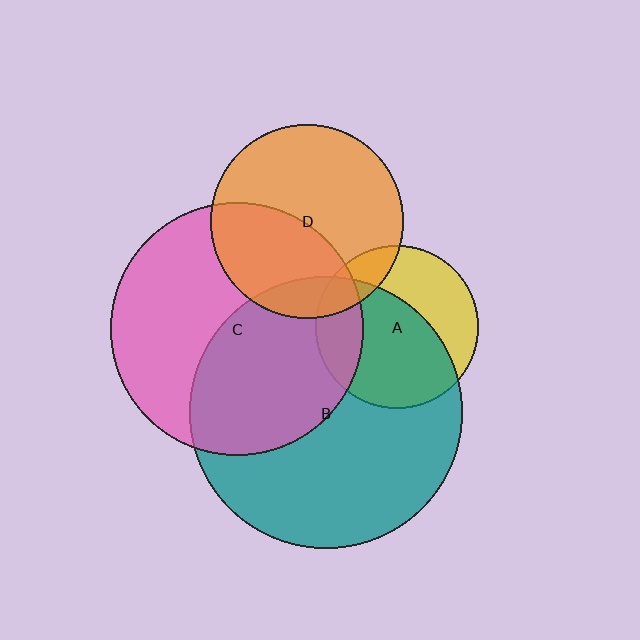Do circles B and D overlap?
Yes.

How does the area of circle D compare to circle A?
Approximately 1.4 times.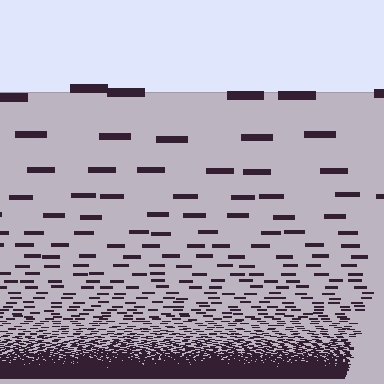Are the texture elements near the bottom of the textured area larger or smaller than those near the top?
Smaller. The gradient is inverted — elements near the bottom are smaller and denser.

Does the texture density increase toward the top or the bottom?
Density increases toward the bottom.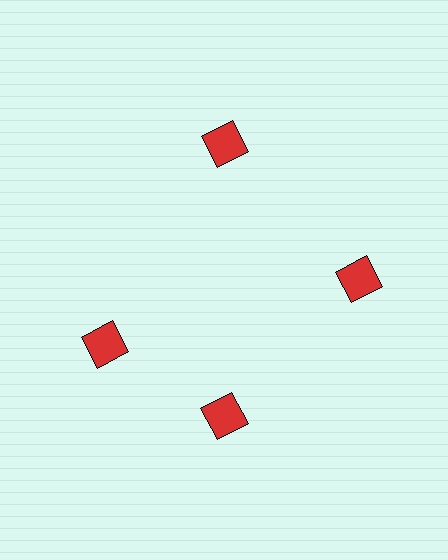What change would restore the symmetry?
The symmetry would be restored by rotating it back into even spacing with its neighbors so that all 4 squares sit at equal angles and equal distance from the center.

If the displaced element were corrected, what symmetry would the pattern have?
It would have 4-fold rotational symmetry — the pattern would map onto itself every 90 degrees.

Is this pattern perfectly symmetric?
No. The 4 red squares are arranged in a ring, but one element near the 9 o'clock position is rotated out of alignment along the ring, breaking the 4-fold rotational symmetry.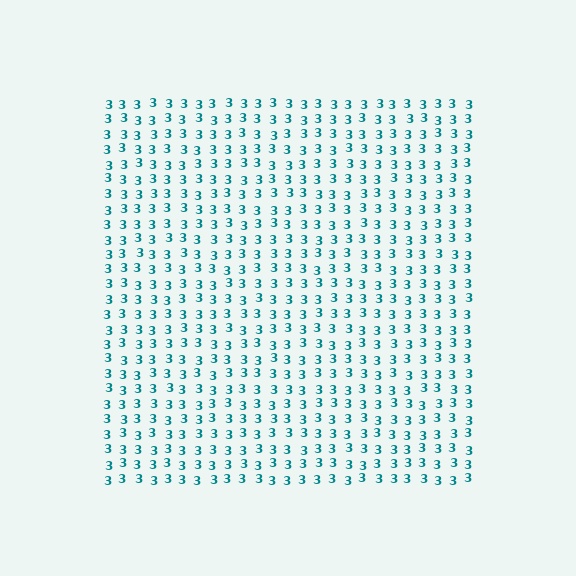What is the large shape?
The large shape is a square.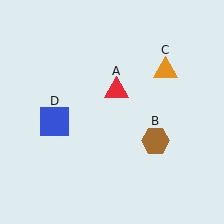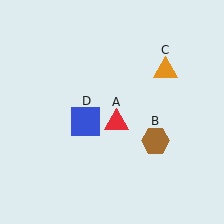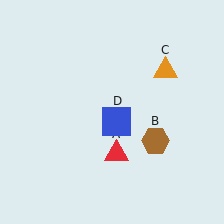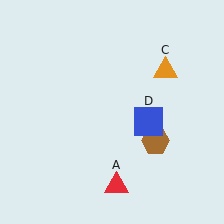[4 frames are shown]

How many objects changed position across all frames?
2 objects changed position: red triangle (object A), blue square (object D).